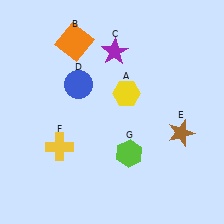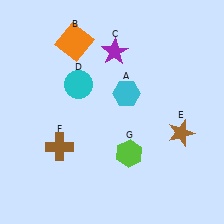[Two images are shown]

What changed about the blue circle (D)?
In Image 1, D is blue. In Image 2, it changed to cyan.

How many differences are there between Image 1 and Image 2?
There are 3 differences between the two images.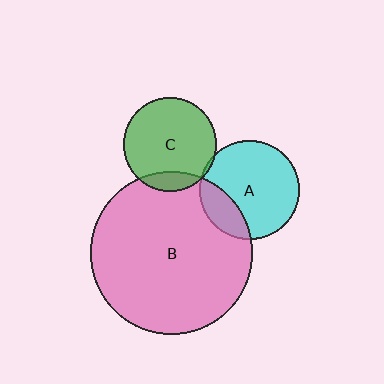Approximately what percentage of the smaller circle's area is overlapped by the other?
Approximately 25%.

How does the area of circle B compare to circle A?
Approximately 2.7 times.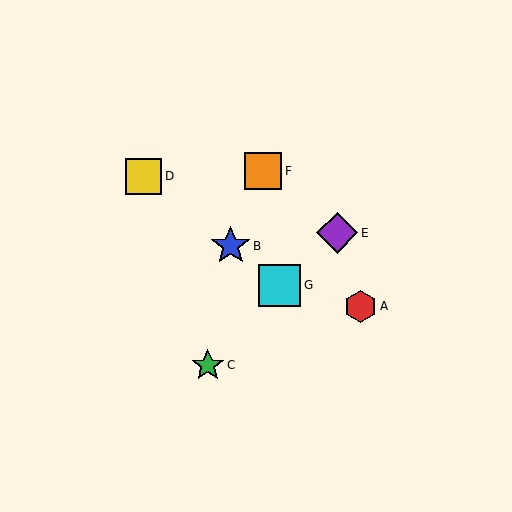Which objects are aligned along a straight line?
Objects B, D, G are aligned along a straight line.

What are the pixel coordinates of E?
Object E is at (337, 233).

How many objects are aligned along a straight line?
3 objects (B, D, G) are aligned along a straight line.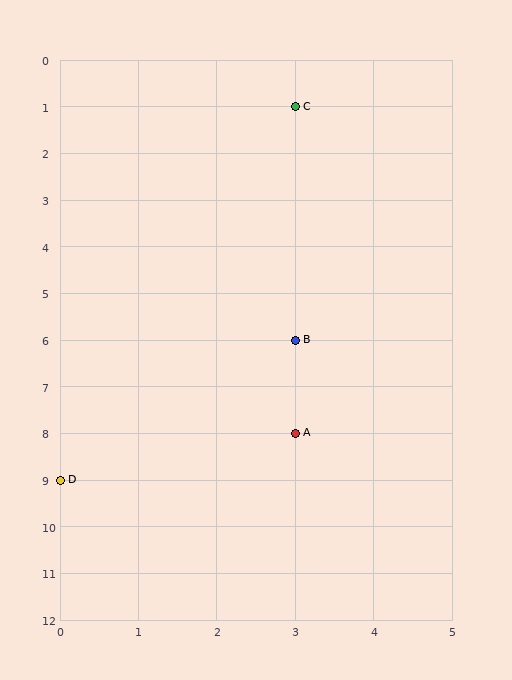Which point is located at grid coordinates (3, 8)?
Point A is at (3, 8).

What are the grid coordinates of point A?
Point A is at grid coordinates (3, 8).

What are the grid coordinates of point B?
Point B is at grid coordinates (3, 6).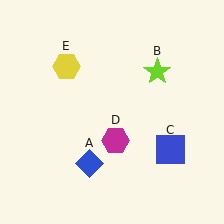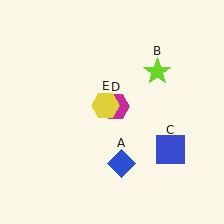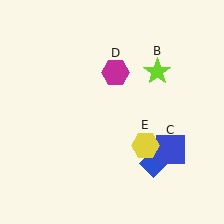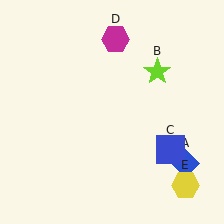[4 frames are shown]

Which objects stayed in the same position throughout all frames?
Lime star (object B) and blue square (object C) remained stationary.